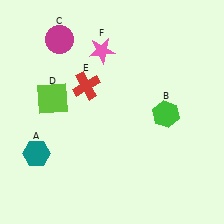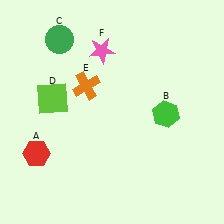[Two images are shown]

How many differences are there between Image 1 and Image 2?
There are 3 differences between the two images.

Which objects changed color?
A changed from teal to red. C changed from magenta to green. E changed from red to orange.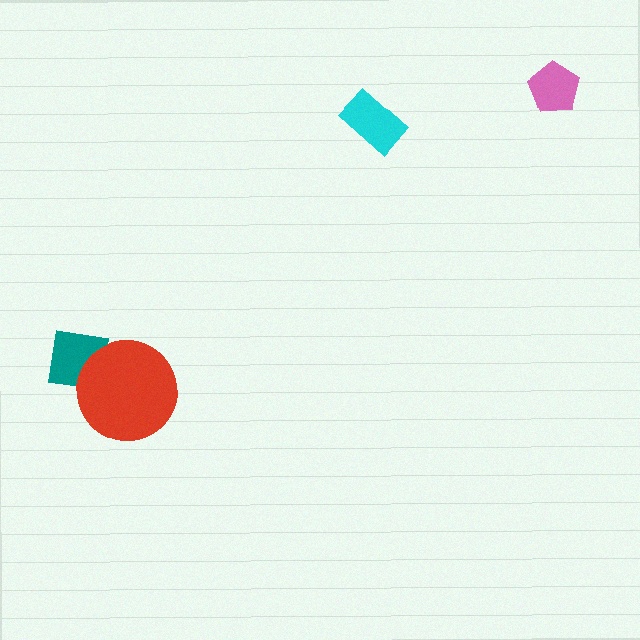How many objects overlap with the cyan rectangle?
0 objects overlap with the cyan rectangle.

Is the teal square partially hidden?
Yes, it is partially covered by another shape.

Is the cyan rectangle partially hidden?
No, no other shape covers it.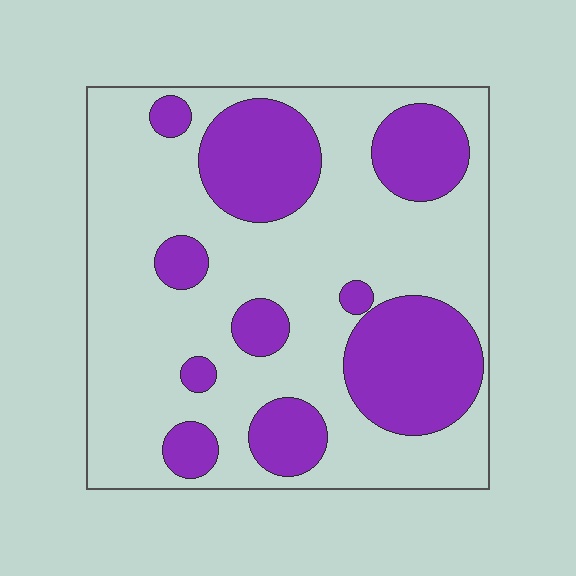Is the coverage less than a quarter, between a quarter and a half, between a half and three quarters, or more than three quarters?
Between a quarter and a half.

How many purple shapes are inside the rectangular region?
10.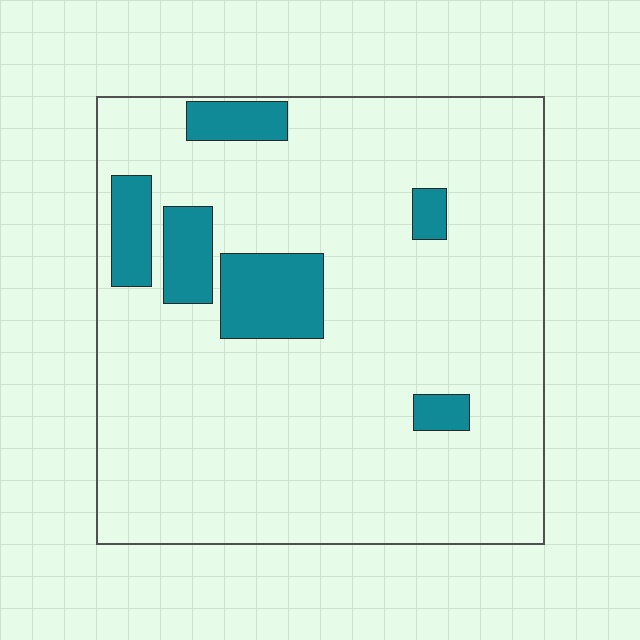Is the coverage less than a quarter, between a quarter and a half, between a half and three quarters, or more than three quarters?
Less than a quarter.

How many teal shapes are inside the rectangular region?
6.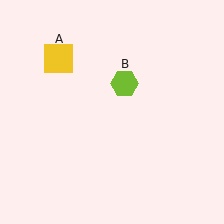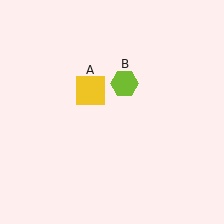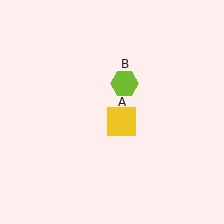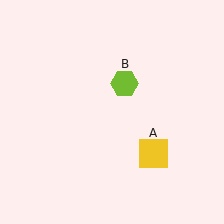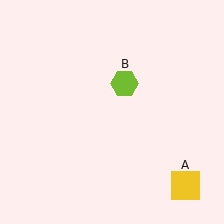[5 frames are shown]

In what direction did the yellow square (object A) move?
The yellow square (object A) moved down and to the right.